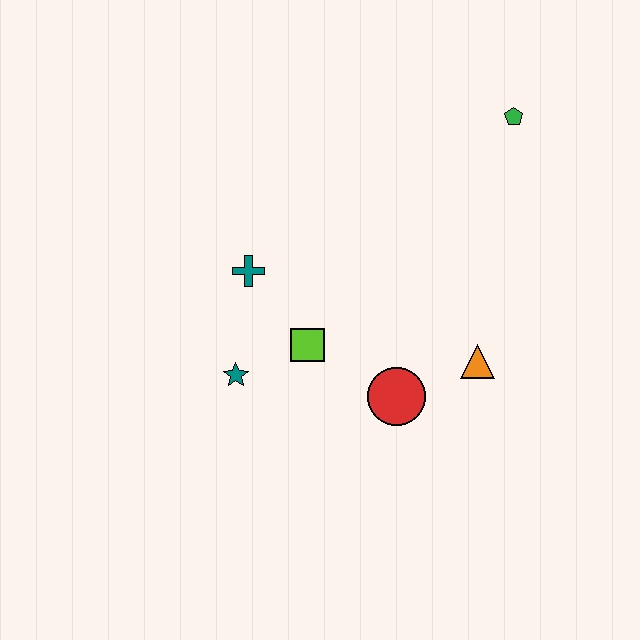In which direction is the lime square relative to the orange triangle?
The lime square is to the left of the orange triangle.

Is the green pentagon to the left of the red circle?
No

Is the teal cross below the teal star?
No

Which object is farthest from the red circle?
The green pentagon is farthest from the red circle.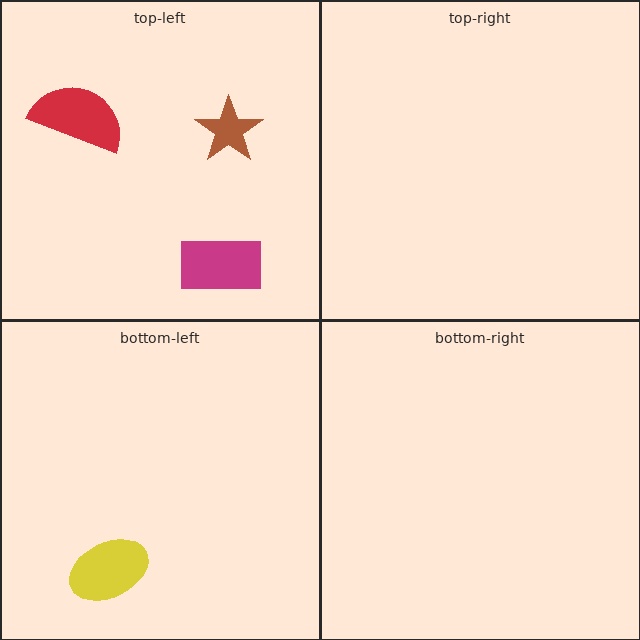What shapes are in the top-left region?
The magenta rectangle, the brown star, the red semicircle.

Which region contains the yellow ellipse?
The bottom-left region.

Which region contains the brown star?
The top-left region.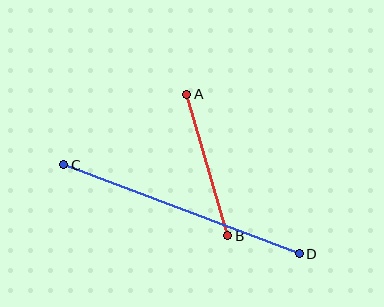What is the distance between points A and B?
The distance is approximately 147 pixels.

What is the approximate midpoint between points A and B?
The midpoint is at approximately (207, 165) pixels.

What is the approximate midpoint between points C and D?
The midpoint is at approximately (181, 209) pixels.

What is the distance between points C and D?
The distance is approximately 252 pixels.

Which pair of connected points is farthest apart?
Points C and D are farthest apart.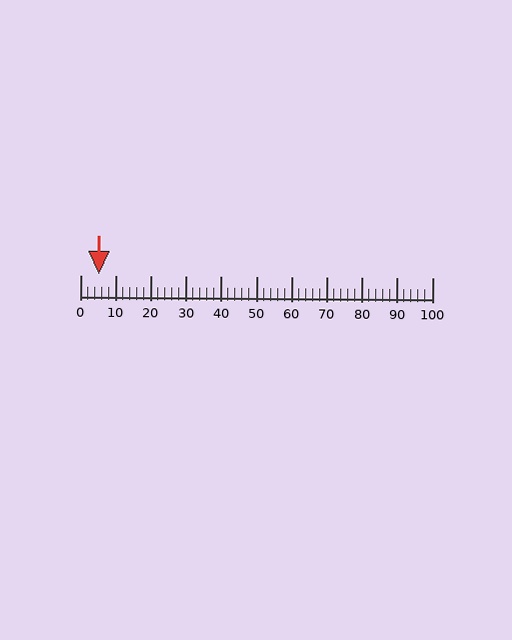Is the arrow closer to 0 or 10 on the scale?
The arrow is closer to 10.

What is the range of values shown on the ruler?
The ruler shows values from 0 to 100.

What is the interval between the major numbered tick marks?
The major tick marks are spaced 10 units apart.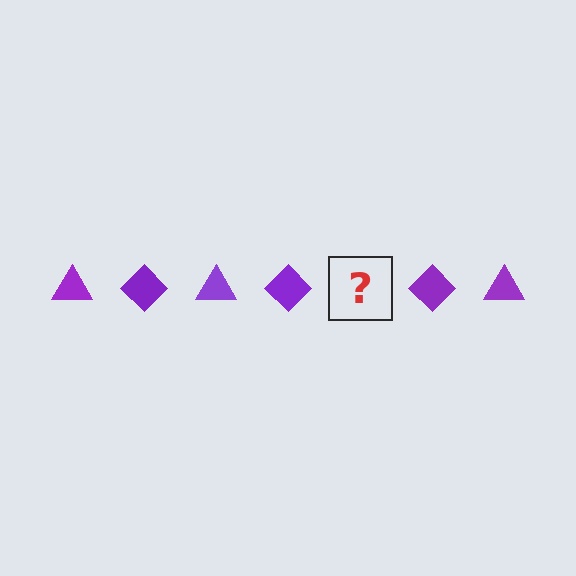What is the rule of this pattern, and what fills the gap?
The rule is that the pattern cycles through triangle, diamond shapes in purple. The gap should be filled with a purple triangle.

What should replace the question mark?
The question mark should be replaced with a purple triangle.